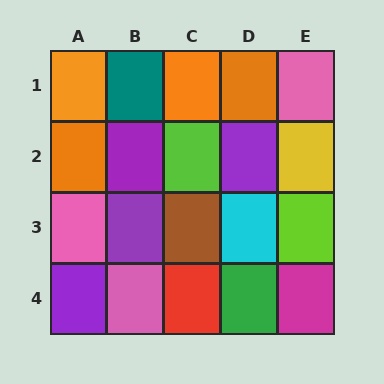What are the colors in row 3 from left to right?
Pink, purple, brown, cyan, lime.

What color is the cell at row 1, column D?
Orange.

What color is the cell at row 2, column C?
Lime.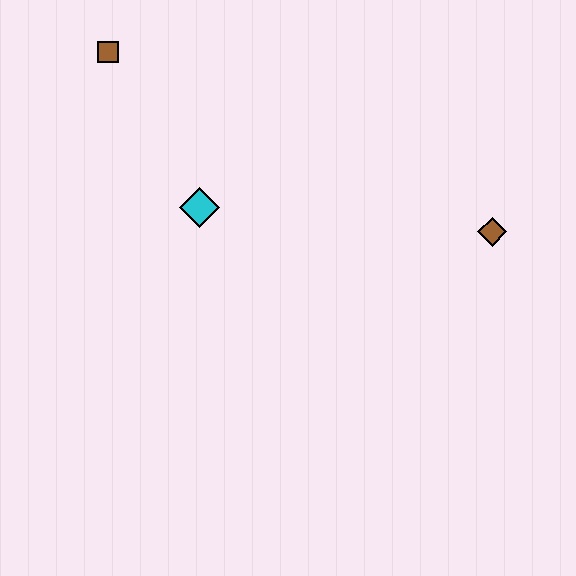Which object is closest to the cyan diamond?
The brown square is closest to the cyan diamond.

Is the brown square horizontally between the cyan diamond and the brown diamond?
No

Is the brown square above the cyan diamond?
Yes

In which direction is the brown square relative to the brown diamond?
The brown square is to the left of the brown diamond.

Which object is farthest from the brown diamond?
The brown square is farthest from the brown diamond.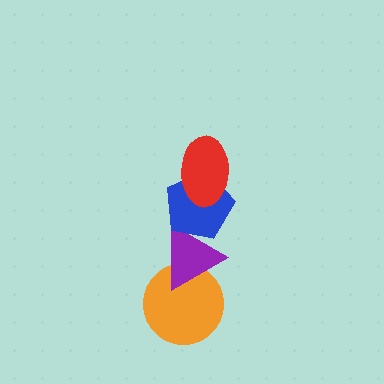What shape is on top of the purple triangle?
The blue pentagon is on top of the purple triangle.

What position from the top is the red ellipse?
The red ellipse is 1st from the top.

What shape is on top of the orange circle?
The purple triangle is on top of the orange circle.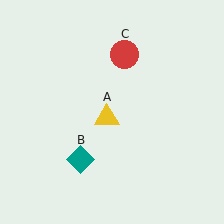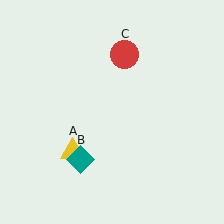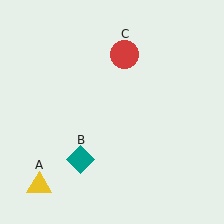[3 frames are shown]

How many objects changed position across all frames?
1 object changed position: yellow triangle (object A).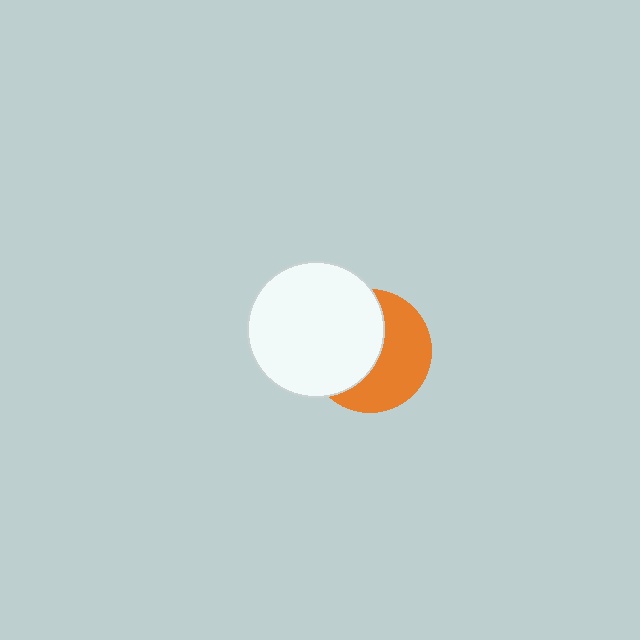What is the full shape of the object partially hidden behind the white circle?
The partially hidden object is an orange circle.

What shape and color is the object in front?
The object in front is a white circle.